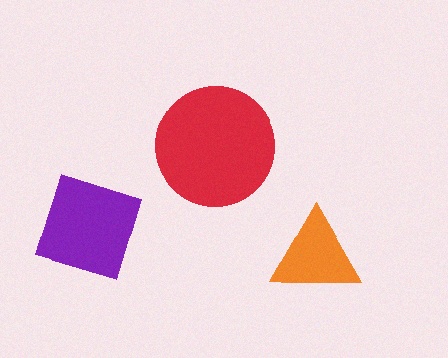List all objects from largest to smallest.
The red circle, the purple square, the orange triangle.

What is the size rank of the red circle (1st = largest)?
1st.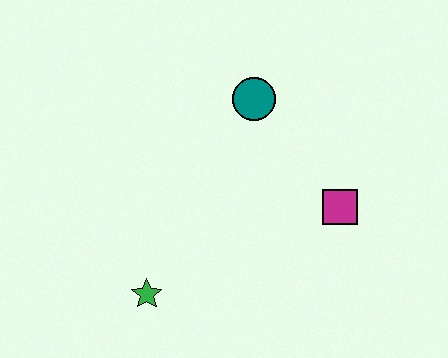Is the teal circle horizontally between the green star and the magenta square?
Yes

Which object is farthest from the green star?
The teal circle is farthest from the green star.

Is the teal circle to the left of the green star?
No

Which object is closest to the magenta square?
The teal circle is closest to the magenta square.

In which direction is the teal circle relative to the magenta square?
The teal circle is above the magenta square.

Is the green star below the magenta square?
Yes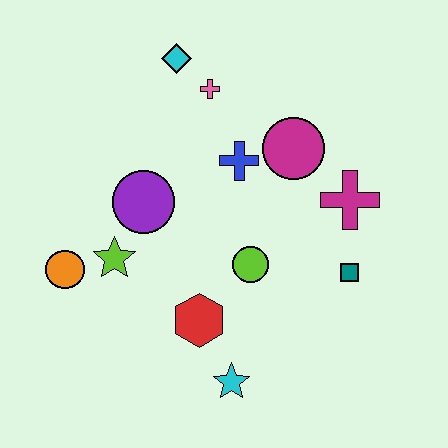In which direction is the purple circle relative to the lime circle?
The purple circle is to the left of the lime circle.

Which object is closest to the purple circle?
The lime star is closest to the purple circle.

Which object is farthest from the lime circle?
The cyan diamond is farthest from the lime circle.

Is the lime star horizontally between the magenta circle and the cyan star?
No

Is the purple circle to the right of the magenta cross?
No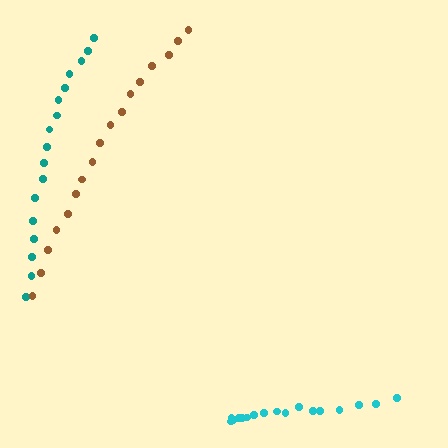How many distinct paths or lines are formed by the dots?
There are 3 distinct paths.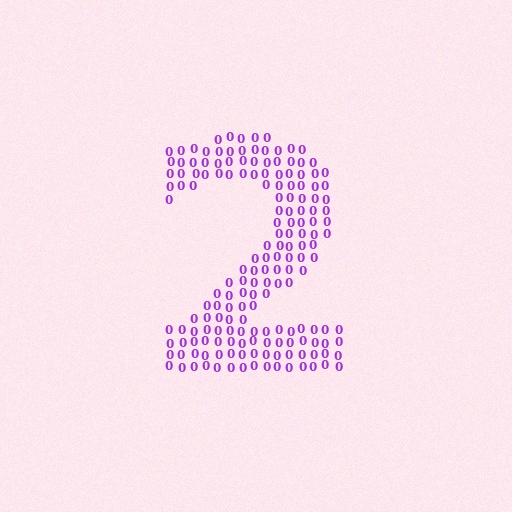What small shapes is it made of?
It is made of small digit 0's.